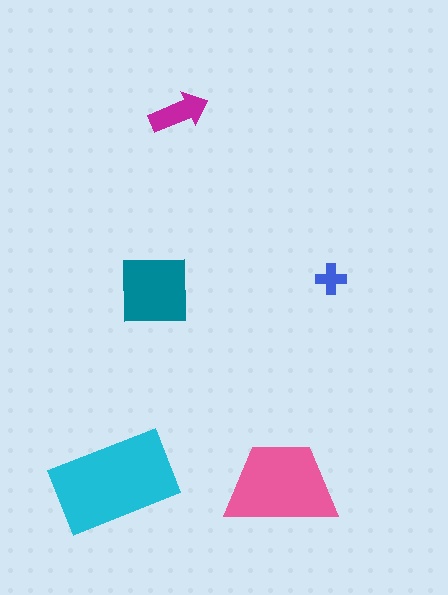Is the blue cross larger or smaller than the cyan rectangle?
Smaller.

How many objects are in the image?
There are 5 objects in the image.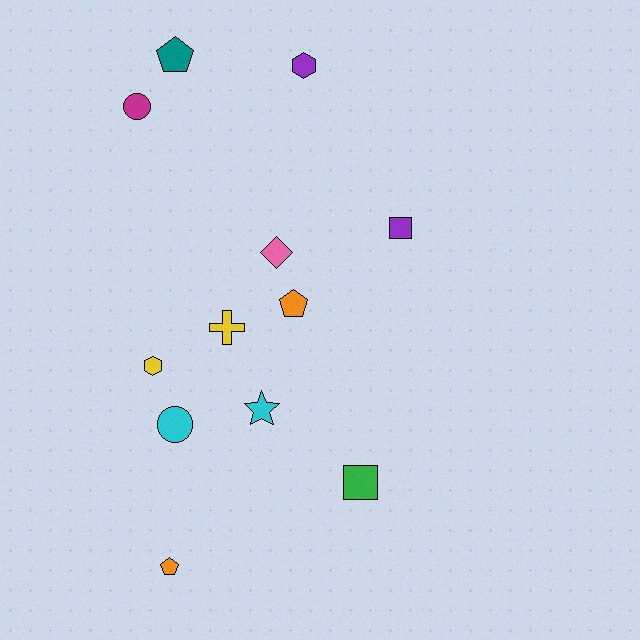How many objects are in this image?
There are 12 objects.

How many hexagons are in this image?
There are 2 hexagons.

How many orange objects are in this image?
There are 2 orange objects.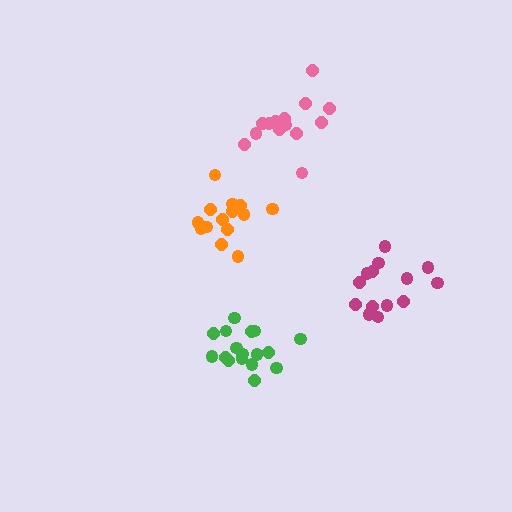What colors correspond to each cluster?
The clusters are colored: pink, green, magenta, orange.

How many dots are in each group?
Group 1: 14 dots, Group 2: 17 dots, Group 3: 14 dots, Group 4: 14 dots (59 total).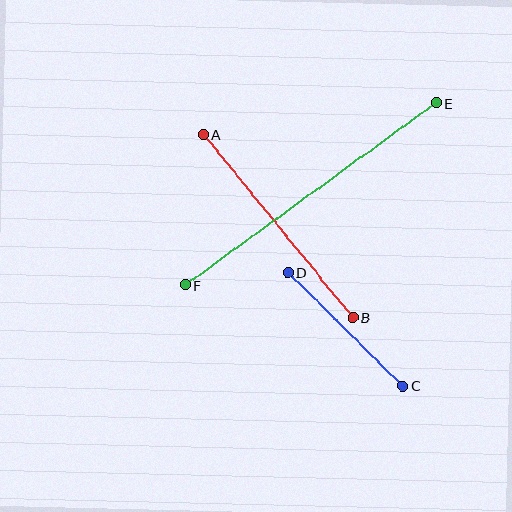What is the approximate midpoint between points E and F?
The midpoint is at approximately (311, 194) pixels.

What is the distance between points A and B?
The distance is approximately 237 pixels.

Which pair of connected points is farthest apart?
Points E and F are farthest apart.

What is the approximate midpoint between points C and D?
The midpoint is at approximately (345, 329) pixels.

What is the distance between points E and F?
The distance is approximately 309 pixels.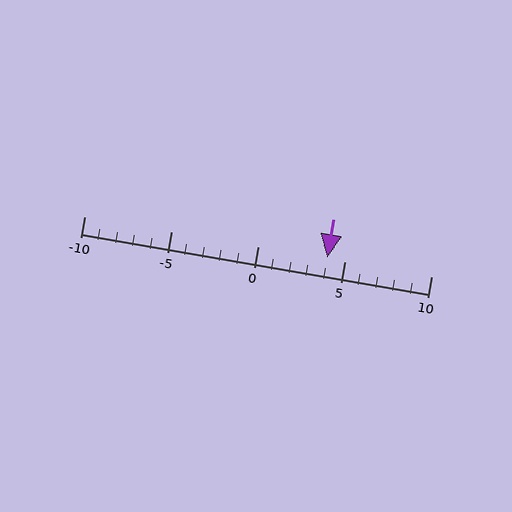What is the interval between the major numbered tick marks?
The major tick marks are spaced 5 units apart.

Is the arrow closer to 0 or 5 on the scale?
The arrow is closer to 5.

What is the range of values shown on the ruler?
The ruler shows values from -10 to 10.